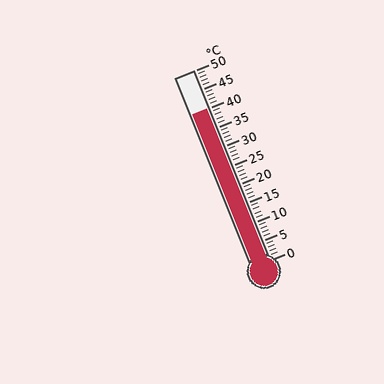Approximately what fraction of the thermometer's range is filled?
The thermometer is filled to approximately 80% of its range.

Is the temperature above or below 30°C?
The temperature is above 30°C.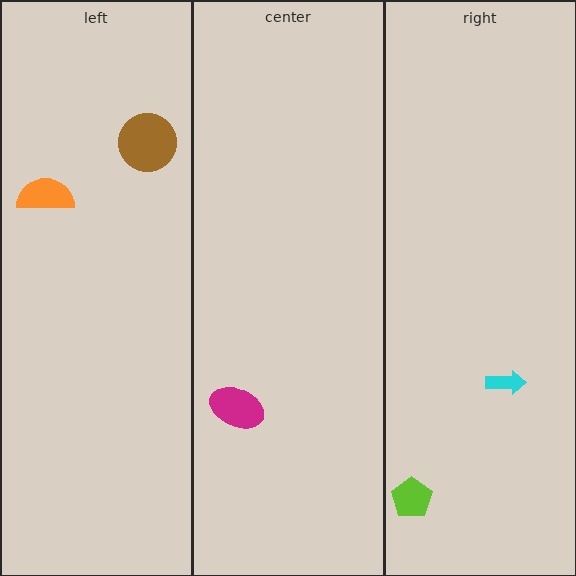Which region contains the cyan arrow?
The right region.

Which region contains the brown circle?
The left region.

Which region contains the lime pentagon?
The right region.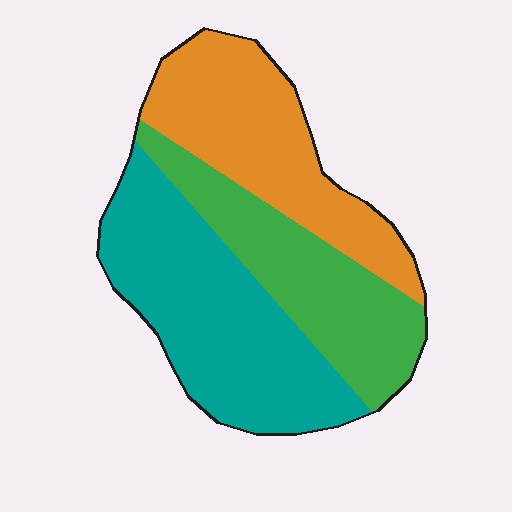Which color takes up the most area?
Teal, at roughly 40%.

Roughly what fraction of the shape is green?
Green covers about 30% of the shape.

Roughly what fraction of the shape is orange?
Orange covers roughly 30% of the shape.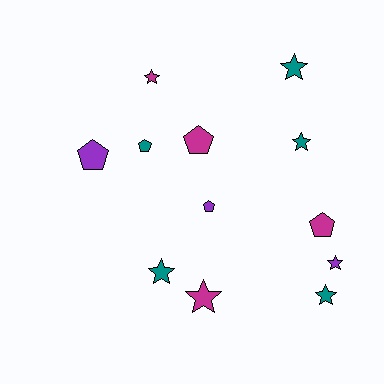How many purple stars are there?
There is 1 purple star.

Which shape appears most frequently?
Star, with 7 objects.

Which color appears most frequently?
Teal, with 5 objects.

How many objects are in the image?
There are 12 objects.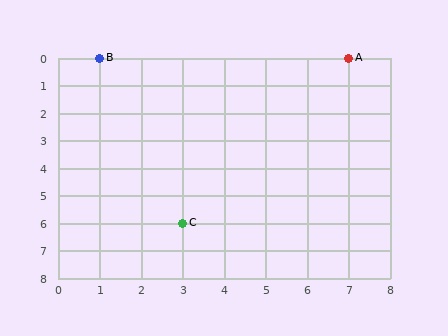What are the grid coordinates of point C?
Point C is at grid coordinates (3, 6).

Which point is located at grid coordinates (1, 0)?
Point B is at (1, 0).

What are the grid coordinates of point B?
Point B is at grid coordinates (1, 0).